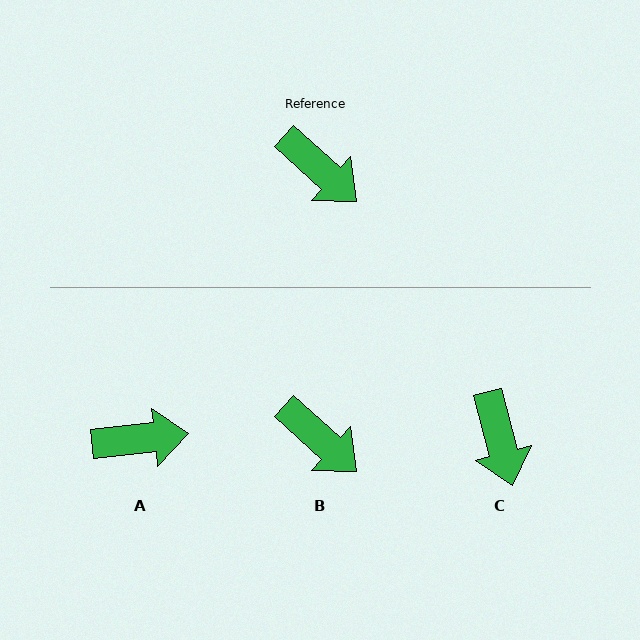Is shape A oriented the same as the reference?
No, it is off by about 48 degrees.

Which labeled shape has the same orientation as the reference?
B.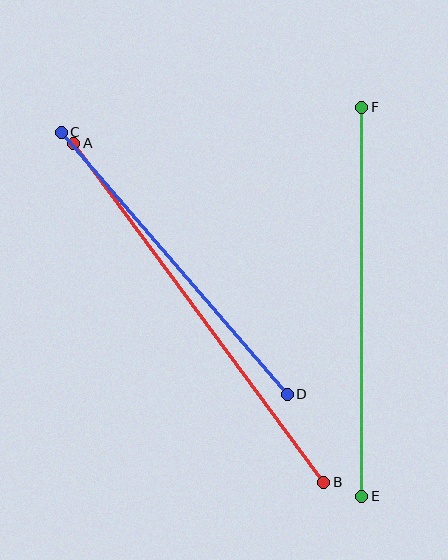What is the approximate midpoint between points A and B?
The midpoint is at approximately (199, 313) pixels.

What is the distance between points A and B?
The distance is approximately 422 pixels.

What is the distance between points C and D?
The distance is approximately 346 pixels.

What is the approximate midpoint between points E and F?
The midpoint is at approximately (362, 302) pixels.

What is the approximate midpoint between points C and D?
The midpoint is at approximately (174, 263) pixels.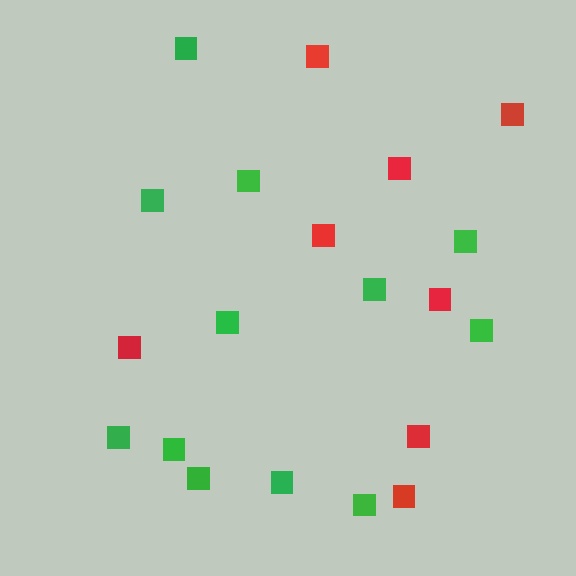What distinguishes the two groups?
There are 2 groups: one group of red squares (8) and one group of green squares (12).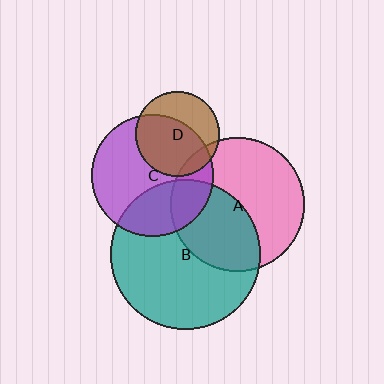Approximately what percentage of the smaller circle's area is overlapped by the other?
Approximately 45%.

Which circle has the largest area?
Circle B (teal).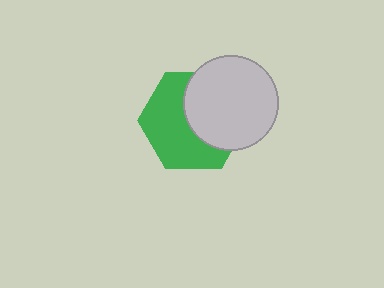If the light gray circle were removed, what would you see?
You would see the complete green hexagon.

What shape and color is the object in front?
The object in front is a light gray circle.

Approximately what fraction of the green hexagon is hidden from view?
Roughly 45% of the green hexagon is hidden behind the light gray circle.